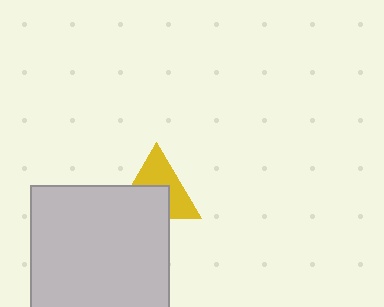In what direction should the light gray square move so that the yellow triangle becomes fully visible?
The light gray square should move down. That is the shortest direction to clear the overlap and leave the yellow triangle fully visible.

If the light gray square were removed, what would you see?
You would see the complete yellow triangle.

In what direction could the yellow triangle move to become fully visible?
The yellow triangle could move up. That would shift it out from behind the light gray square entirely.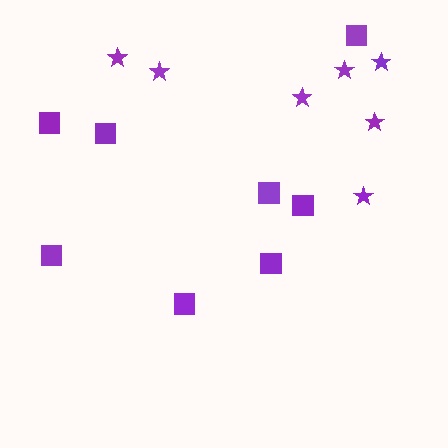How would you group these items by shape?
There are 2 groups: one group of squares (8) and one group of stars (7).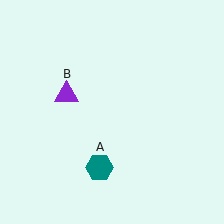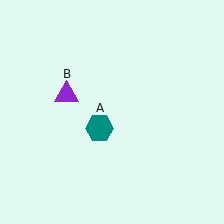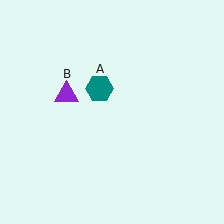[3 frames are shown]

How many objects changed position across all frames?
1 object changed position: teal hexagon (object A).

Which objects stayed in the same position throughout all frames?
Purple triangle (object B) remained stationary.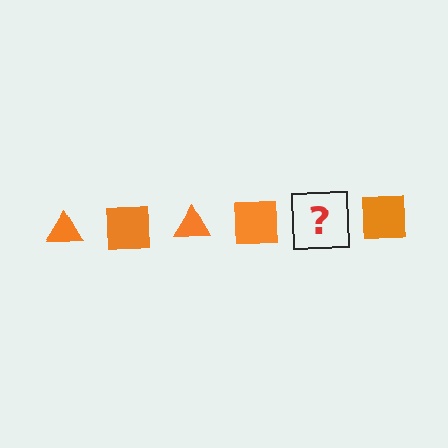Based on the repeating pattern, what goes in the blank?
The blank should be an orange triangle.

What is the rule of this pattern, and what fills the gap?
The rule is that the pattern cycles through triangle, square shapes in orange. The gap should be filled with an orange triangle.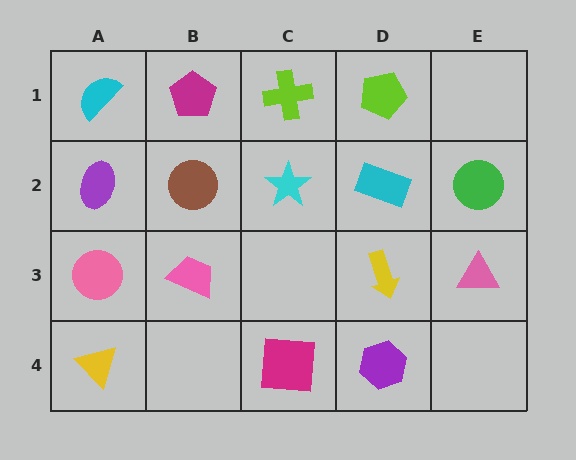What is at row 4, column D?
A purple hexagon.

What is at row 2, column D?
A cyan rectangle.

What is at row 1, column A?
A cyan semicircle.